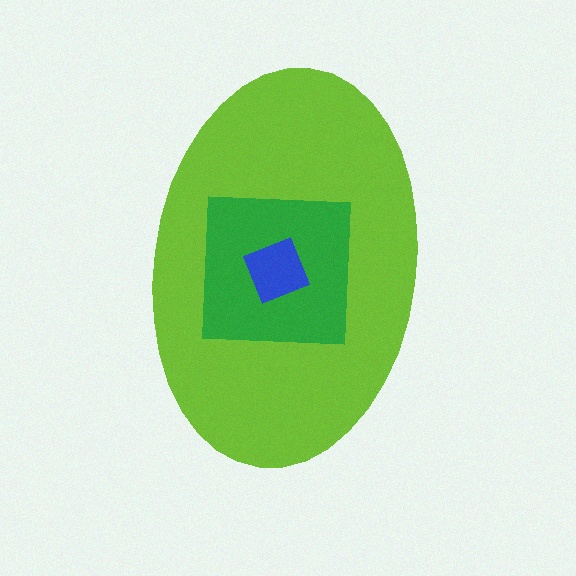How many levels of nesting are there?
3.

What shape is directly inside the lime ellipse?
The green square.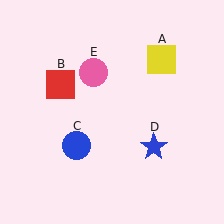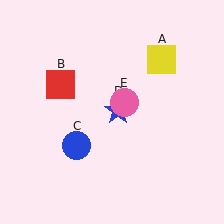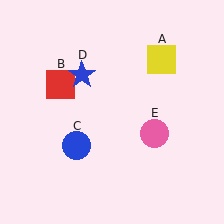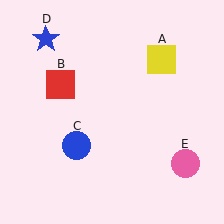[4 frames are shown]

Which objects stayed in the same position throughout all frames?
Yellow square (object A) and red square (object B) and blue circle (object C) remained stationary.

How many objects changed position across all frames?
2 objects changed position: blue star (object D), pink circle (object E).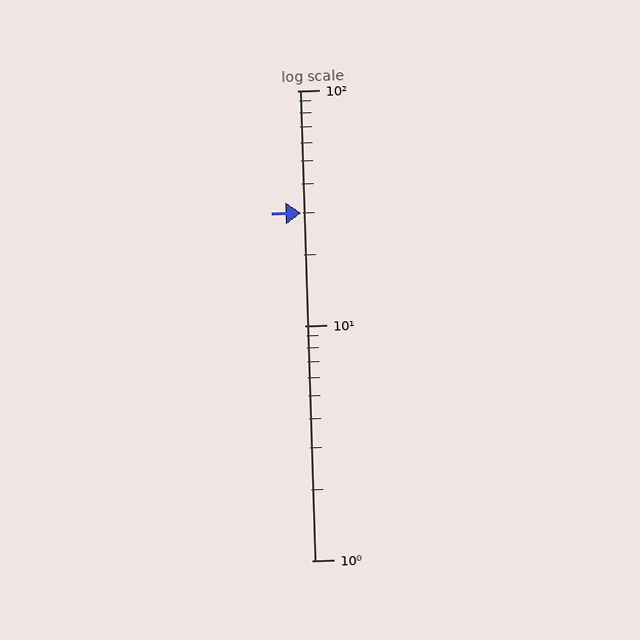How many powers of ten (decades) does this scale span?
The scale spans 2 decades, from 1 to 100.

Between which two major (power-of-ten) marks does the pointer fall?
The pointer is between 10 and 100.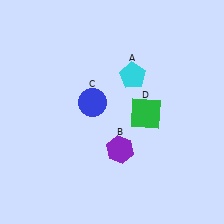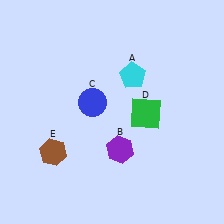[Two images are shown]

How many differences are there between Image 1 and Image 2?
There is 1 difference between the two images.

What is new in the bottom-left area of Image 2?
A brown hexagon (E) was added in the bottom-left area of Image 2.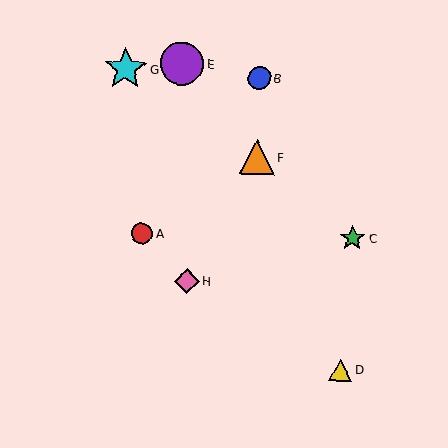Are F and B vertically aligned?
Yes, both are at x≈257.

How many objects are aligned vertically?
2 objects (B, F) are aligned vertically.